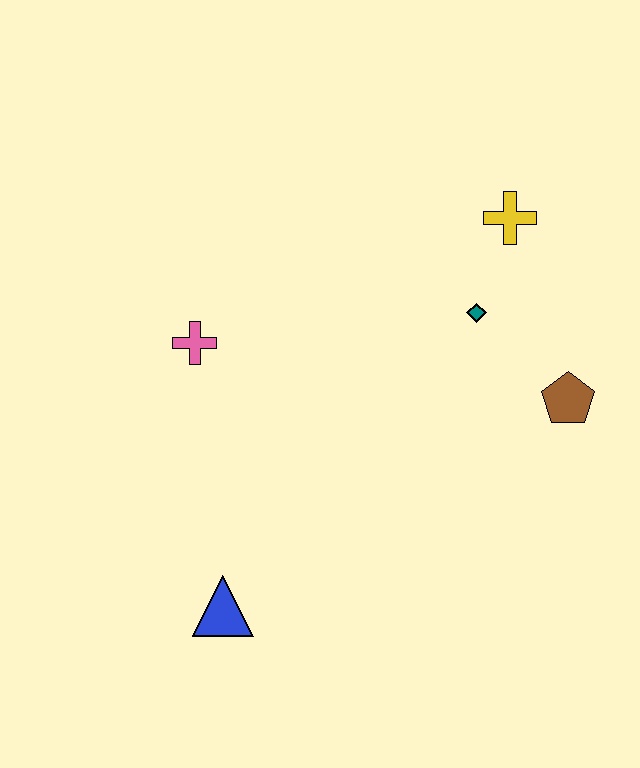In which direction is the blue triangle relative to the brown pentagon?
The blue triangle is to the left of the brown pentagon.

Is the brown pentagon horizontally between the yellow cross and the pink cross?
No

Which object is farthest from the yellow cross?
The blue triangle is farthest from the yellow cross.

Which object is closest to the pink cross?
The blue triangle is closest to the pink cross.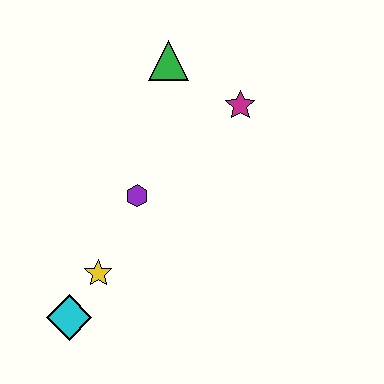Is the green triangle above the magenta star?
Yes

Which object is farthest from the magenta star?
The cyan diamond is farthest from the magenta star.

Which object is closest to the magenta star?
The green triangle is closest to the magenta star.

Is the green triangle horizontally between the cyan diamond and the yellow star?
No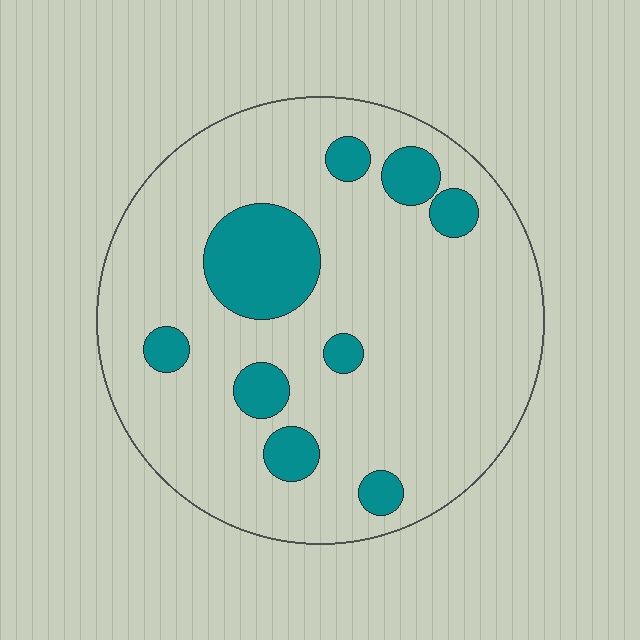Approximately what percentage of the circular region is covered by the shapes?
Approximately 15%.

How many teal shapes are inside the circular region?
9.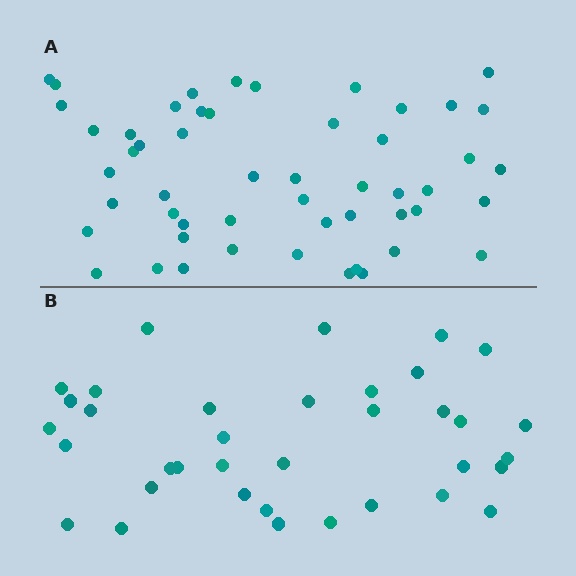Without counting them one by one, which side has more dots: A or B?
Region A (the top region) has more dots.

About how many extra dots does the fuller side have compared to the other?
Region A has approximately 15 more dots than region B.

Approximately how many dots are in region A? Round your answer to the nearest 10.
About 50 dots. (The exact count is 52, which rounds to 50.)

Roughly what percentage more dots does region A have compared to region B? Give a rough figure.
About 45% more.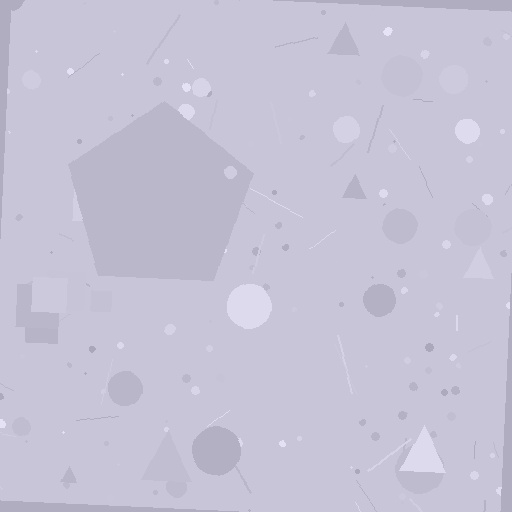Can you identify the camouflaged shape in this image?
The camouflaged shape is a pentagon.